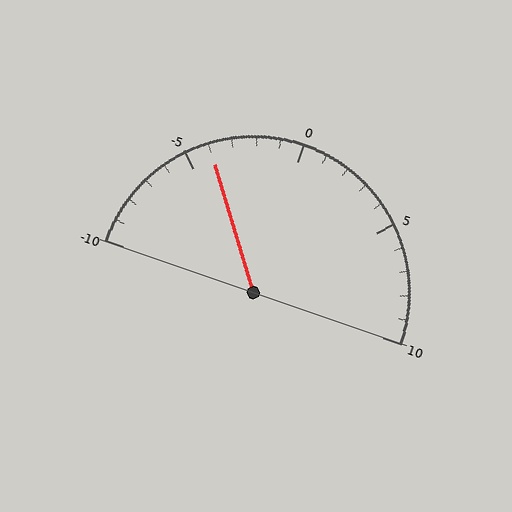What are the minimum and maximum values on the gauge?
The gauge ranges from -10 to 10.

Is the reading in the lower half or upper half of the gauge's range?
The reading is in the lower half of the range (-10 to 10).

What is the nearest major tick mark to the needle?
The nearest major tick mark is -5.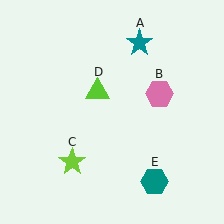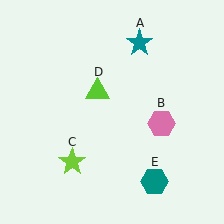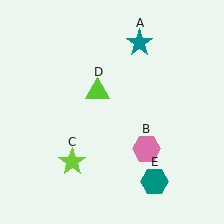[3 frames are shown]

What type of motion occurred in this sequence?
The pink hexagon (object B) rotated clockwise around the center of the scene.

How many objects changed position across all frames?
1 object changed position: pink hexagon (object B).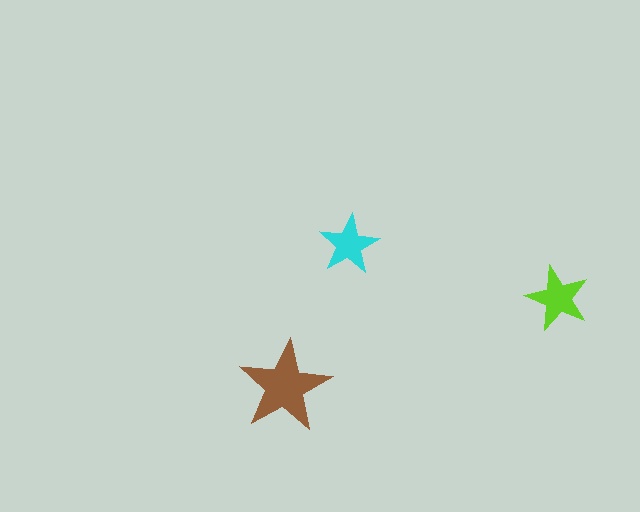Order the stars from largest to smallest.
the brown one, the lime one, the cyan one.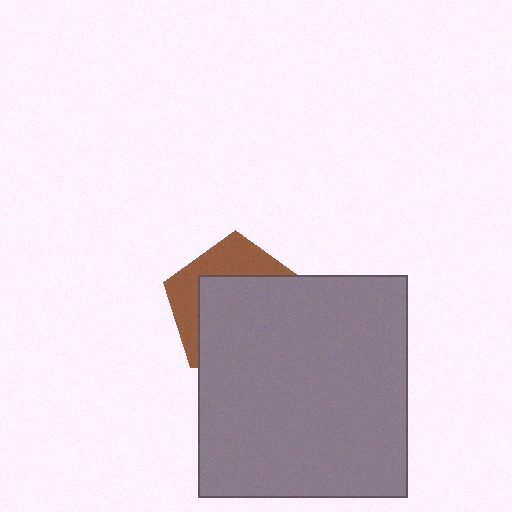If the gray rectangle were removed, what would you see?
You would see the complete brown pentagon.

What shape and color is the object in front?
The object in front is a gray rectangle.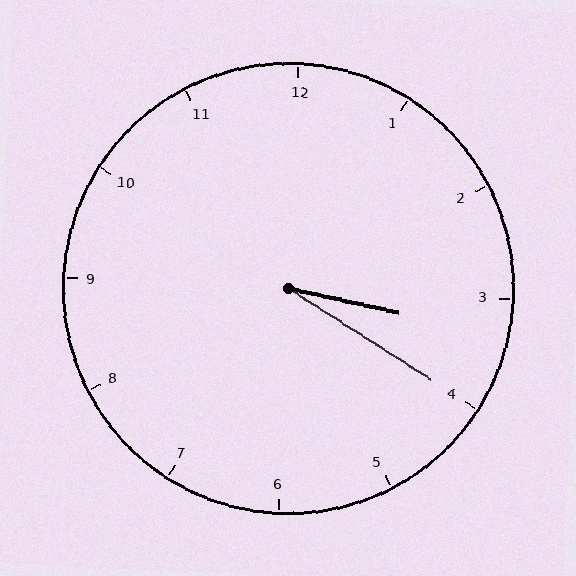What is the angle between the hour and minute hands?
Approximately 20 degrees.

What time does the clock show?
3:20.